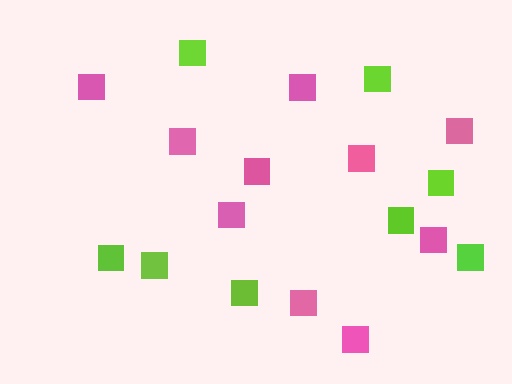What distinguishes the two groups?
There are 2 groups: one group of pink squares (10) and one group of lime squares (8).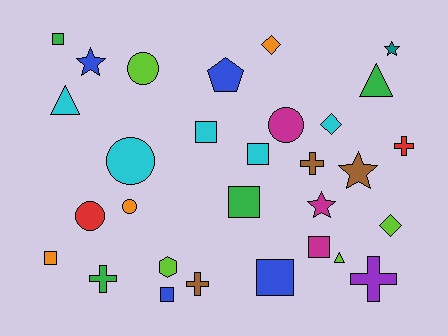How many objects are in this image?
There are 30 objects.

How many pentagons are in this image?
There is 1 pentagon.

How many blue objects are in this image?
There are 4 blue objects.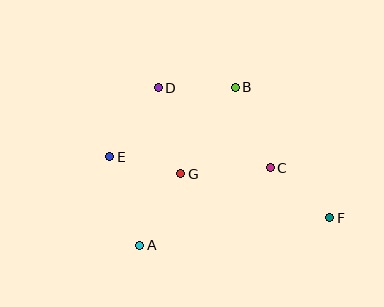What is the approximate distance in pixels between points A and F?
The distance between A and F is approximately 192 pixels.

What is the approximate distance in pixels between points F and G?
The distance between F and G is approximately 155 pixels.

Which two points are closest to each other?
Points E and G are closest to each other.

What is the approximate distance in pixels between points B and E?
The distance between B and E is approximately 143 pixels.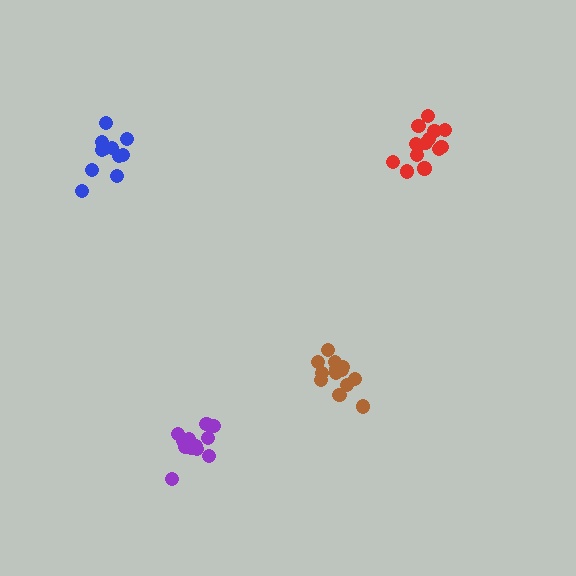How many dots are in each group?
Group 1: 14 dots, Group 2: 13 dots, Group 3: 11 dots, Group 4: 14 dots (52 total).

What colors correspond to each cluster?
The clusters are colored: red, brown, blue, purple.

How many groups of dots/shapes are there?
There are 4 groups.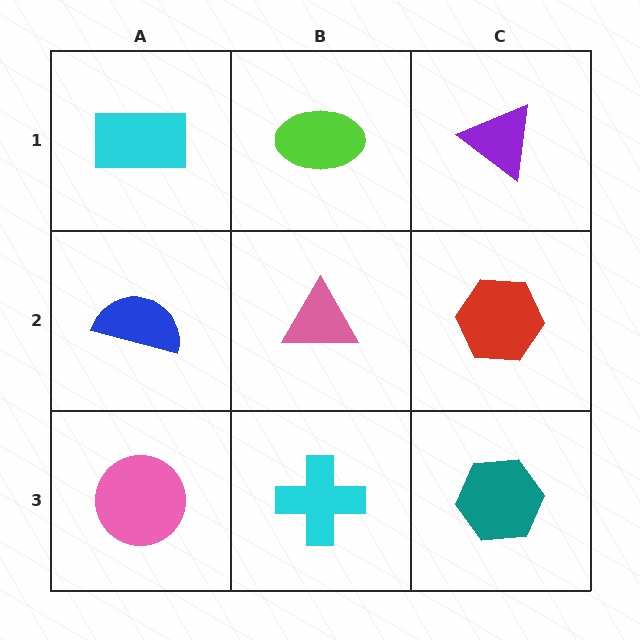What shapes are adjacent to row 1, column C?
A red hexagon (row 2, column C), a lime ellipse (row 1, column B).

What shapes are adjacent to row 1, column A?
A blue semicircle (row 2, column A), a lime ellipse (row 1, column B).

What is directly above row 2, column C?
A purple triangle.